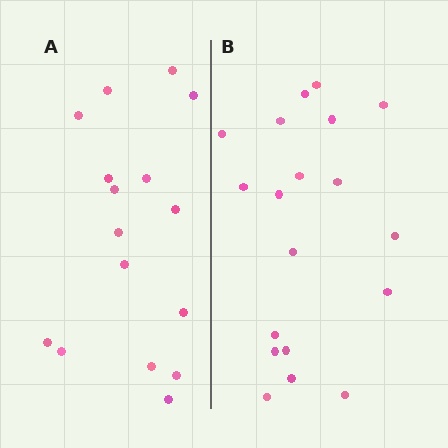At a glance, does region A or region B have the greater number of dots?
Region B (the right region) has more dots.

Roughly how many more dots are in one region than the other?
Region B has just a few more — roughly 2 or 3 more dots than region A.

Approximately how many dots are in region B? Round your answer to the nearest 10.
About 20 dots. (The exact count is 19, which rounds to 20.)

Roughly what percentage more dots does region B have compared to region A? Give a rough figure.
About 20% more.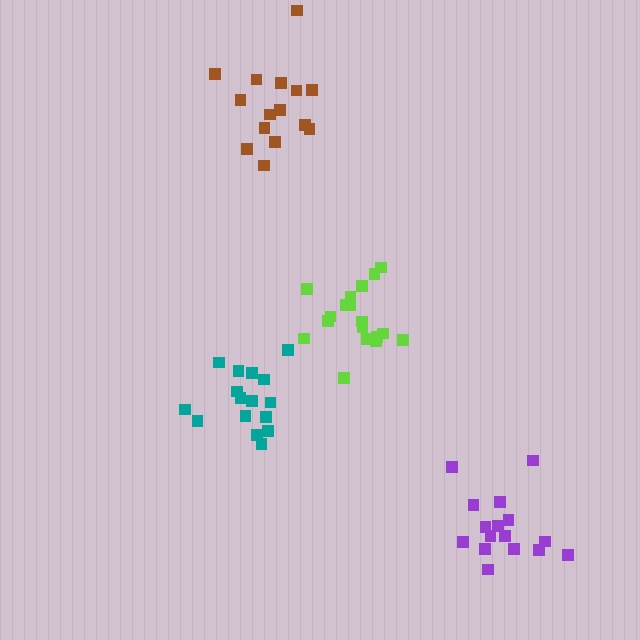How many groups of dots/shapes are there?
There are 4 groups.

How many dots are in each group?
Group 1: 16 dots, Group 2: 18 dots, Group 3: 16 dots, Group 4: 15 dots (65 total).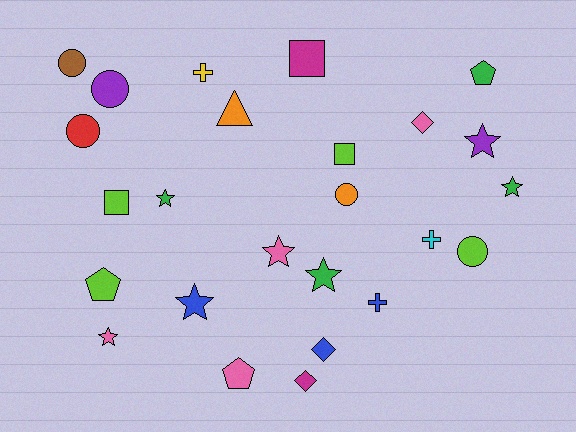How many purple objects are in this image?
There are 2 purple objects.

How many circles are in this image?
There are 5 circles.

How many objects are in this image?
There are 25 objects.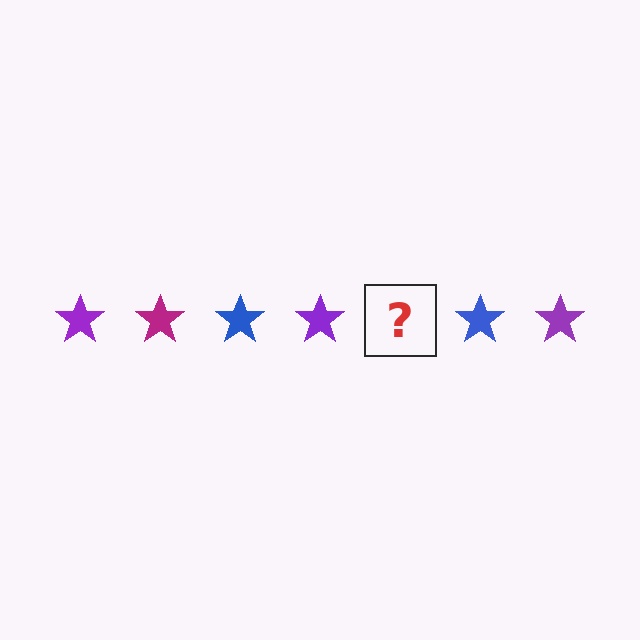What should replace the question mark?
The question mark should be replaced with a magenta star.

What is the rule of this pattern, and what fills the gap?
The rule is that the pattern cycles through purple, magenta, blue stars. The gap should be filled with a magenta star.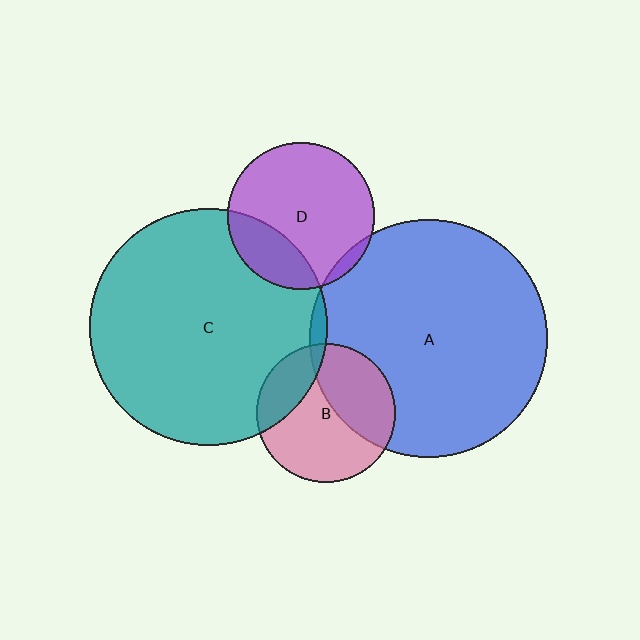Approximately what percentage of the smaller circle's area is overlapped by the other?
Approximately 20%.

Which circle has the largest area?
Circle A (blue).